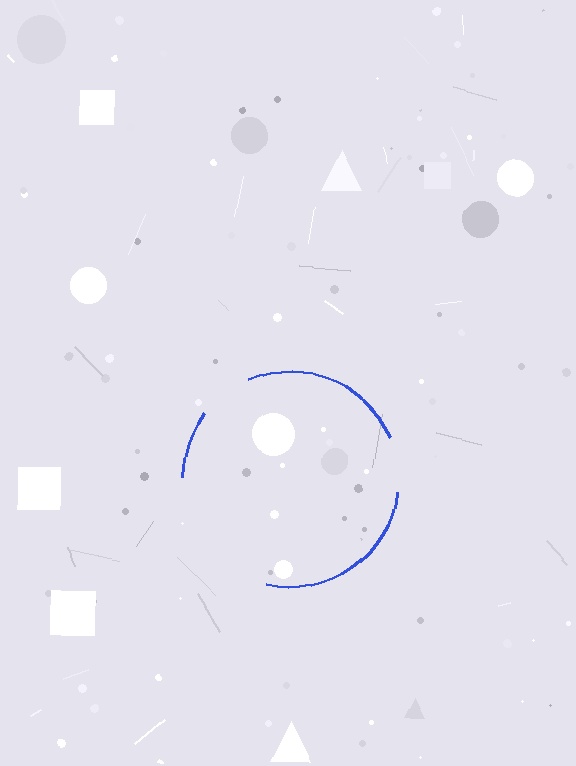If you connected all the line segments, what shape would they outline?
They would outline a circle.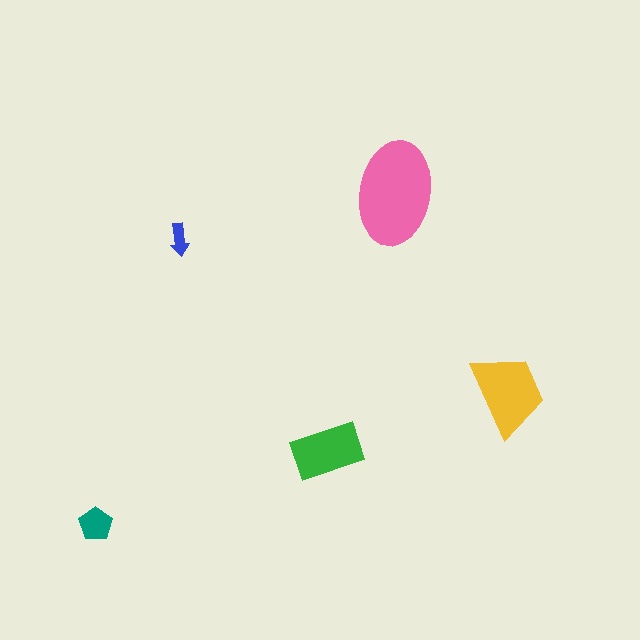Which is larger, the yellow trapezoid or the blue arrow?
The yellow trapezoid.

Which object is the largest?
The pink ellipse.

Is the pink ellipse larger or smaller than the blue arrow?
Larger.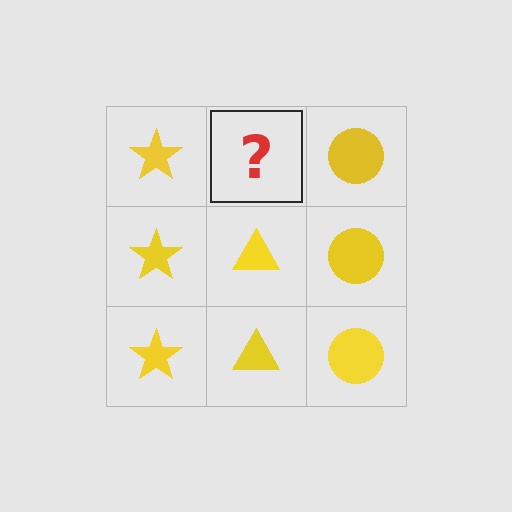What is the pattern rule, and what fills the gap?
The rule is that each column has a consistent shape. The gap should be filled with a yellow triangle.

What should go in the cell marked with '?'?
The missing cell should contain a yellow triangle.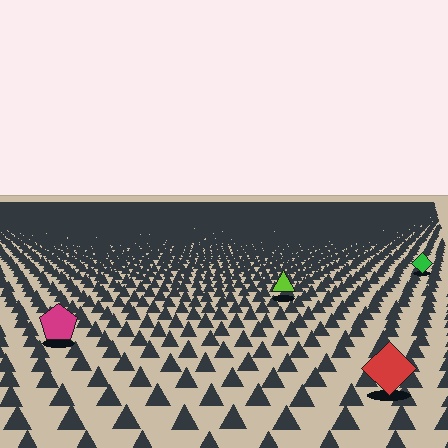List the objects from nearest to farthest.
From nearest to farthest: the red diamond, the magenta pentagon, the lime triangle, the green diamond.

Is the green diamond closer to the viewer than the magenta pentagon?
No. The magenta pentagon is closer — you can tell from the texture gradient: the ground texture is coarser near it.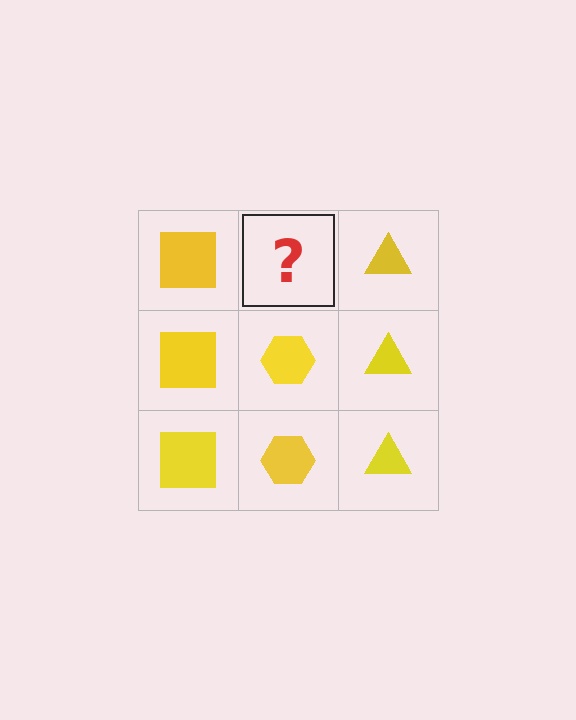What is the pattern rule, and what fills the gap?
The rule is that each column has a consistent shape. The gap should be filled with a yellow hexagon.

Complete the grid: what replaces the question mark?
The question mark should be replaced with a yellow hexagon.